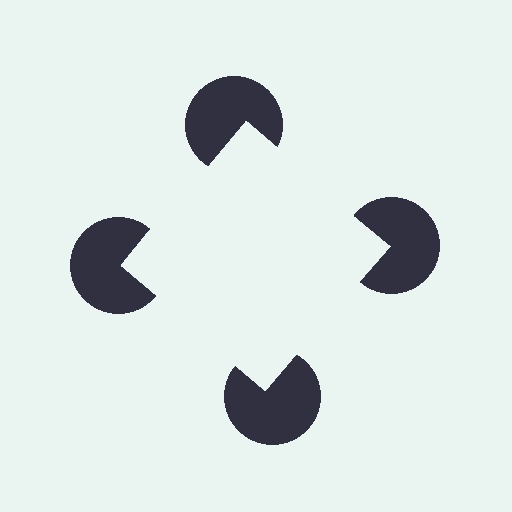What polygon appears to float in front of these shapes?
An illusory square — its edges are inferred from the aligned wedge cuts in the pac-man discs, not physically drawn.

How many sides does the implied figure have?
4 sides.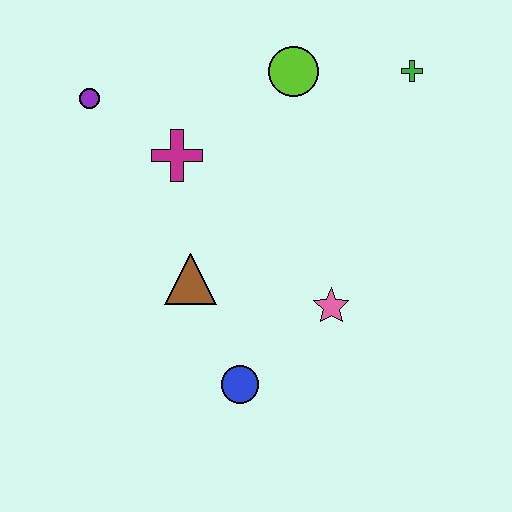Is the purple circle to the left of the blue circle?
Yes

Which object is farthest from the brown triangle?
The green cross is farthest from the brown triangle.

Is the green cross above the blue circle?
Yes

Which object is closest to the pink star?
The blue circle is closest to the pink star.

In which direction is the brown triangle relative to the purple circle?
The brown triangle is below the purple circle.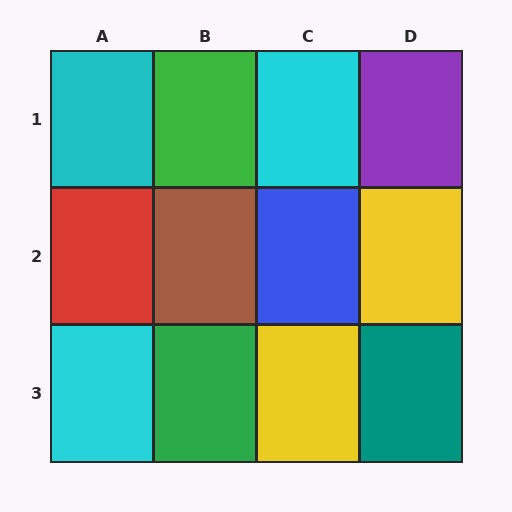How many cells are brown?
1 cell is brown.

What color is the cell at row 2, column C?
Blue.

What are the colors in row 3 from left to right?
Cyan, green, yellow, teal.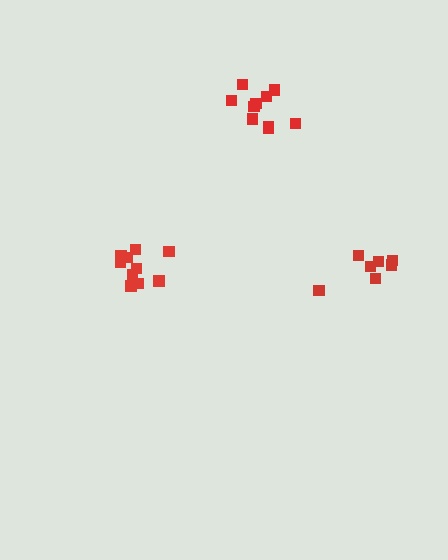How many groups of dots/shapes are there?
There are 3 groups.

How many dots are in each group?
Group 1: 7 dots, Group 2: 10 dots, Group 3: 10 dots (27 total).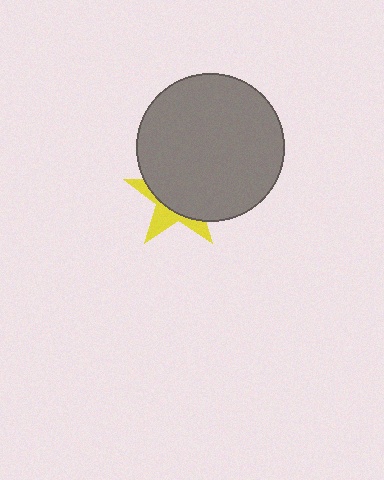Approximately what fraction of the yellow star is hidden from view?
Roughly 67% of the yellow star is hidden behind the gray circle.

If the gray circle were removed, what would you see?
You would see the complete yellow star.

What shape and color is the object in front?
The object in front is a gray circle.